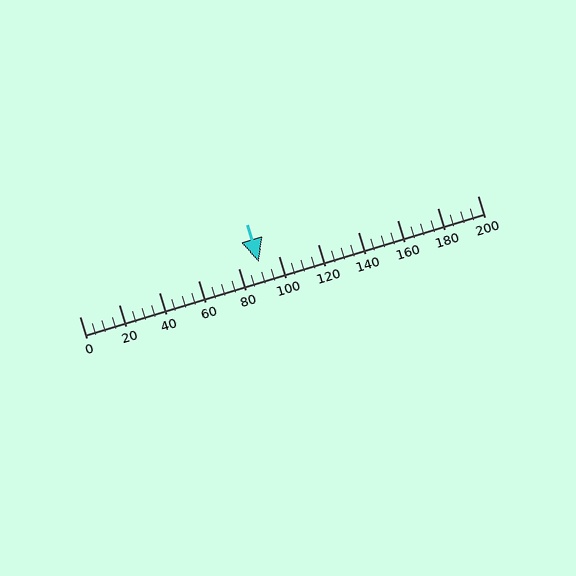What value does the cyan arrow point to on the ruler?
The cyan arrow points to approximately 90.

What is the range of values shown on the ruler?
The ruler shows values from 0 to 200.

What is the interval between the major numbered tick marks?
The major tick marks are spaced 20 units apart.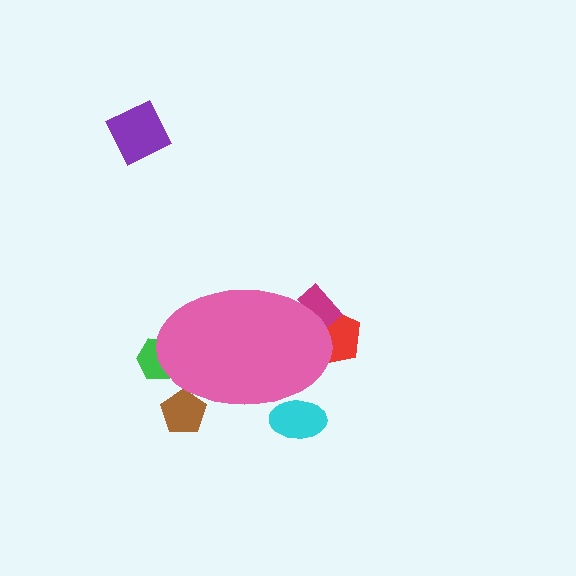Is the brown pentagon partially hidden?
Yes, the brown pentagon is partially hidden behind the pink ellipse.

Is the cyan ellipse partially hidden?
Yes, the cyan ellipse is partially hidden behind the pink ellipse.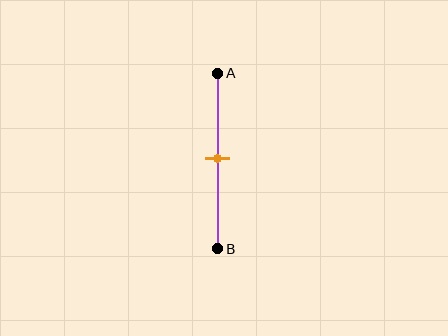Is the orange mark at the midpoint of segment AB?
Yes, the mark is approximately at the midpoint.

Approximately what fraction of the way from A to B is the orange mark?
The orange mark is approximately 50% of the way from A to B.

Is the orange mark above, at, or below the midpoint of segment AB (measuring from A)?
The orange mark is approximately at the midpoint of segment AB.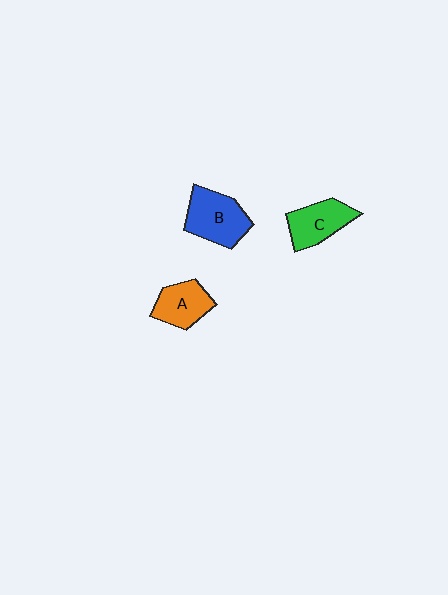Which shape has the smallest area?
Shape A (orange).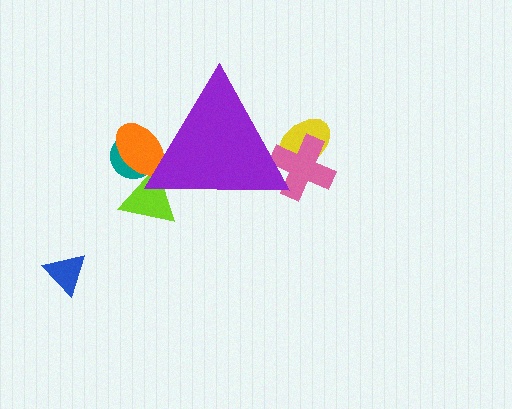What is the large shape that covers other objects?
A purple triangle.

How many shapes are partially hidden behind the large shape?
5 shapes are partially hidden.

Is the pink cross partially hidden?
Yes, the pink cross is partially hidden behind the purple triangle.